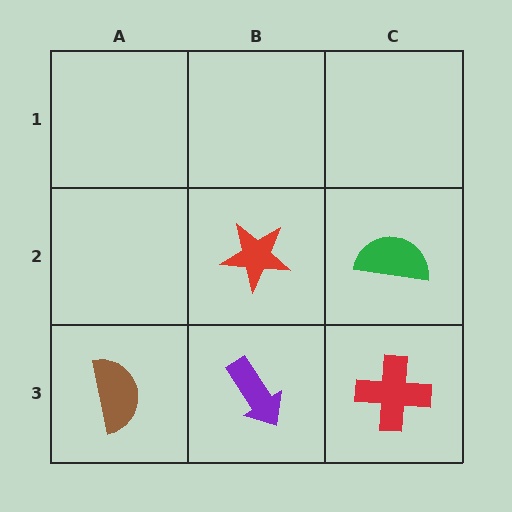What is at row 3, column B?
A purple arrow.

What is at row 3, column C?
A red cross.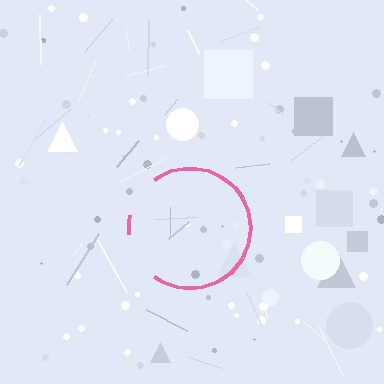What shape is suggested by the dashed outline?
The dashed outline suggests a circle.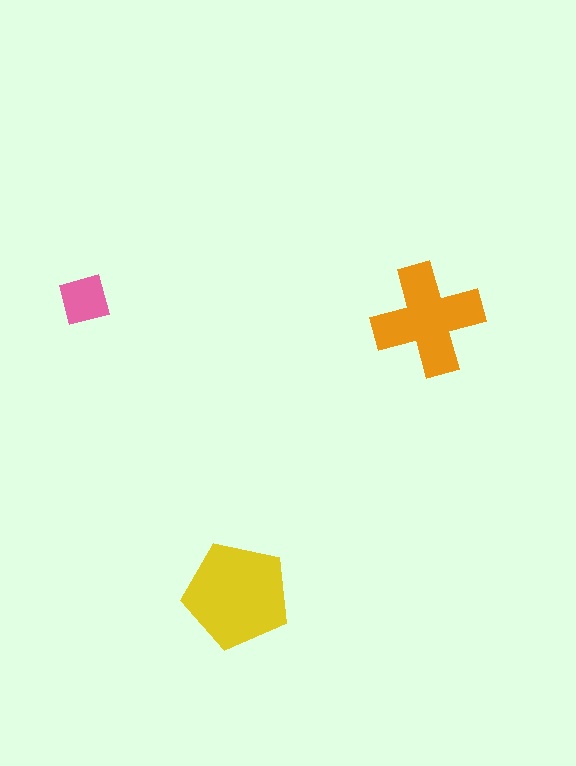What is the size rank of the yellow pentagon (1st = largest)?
1st.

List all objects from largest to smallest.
The yellow pentagon, the orange cross, the pink square.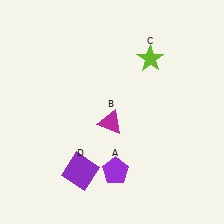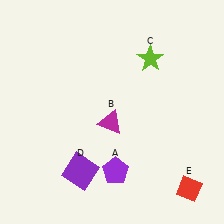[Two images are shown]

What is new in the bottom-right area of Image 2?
A red diamond (E) was added in the bottom-right area of Image 2.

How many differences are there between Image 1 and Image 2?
There is 1 difference between the two images.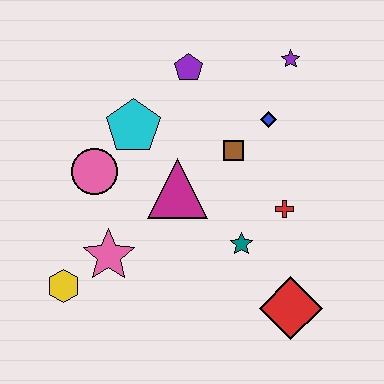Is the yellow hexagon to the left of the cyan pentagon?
Yes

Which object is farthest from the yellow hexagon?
The purple star is farthest from the yellow hexagon.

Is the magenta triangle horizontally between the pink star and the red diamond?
Yes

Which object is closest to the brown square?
The blue diamond is closest to the brown square.